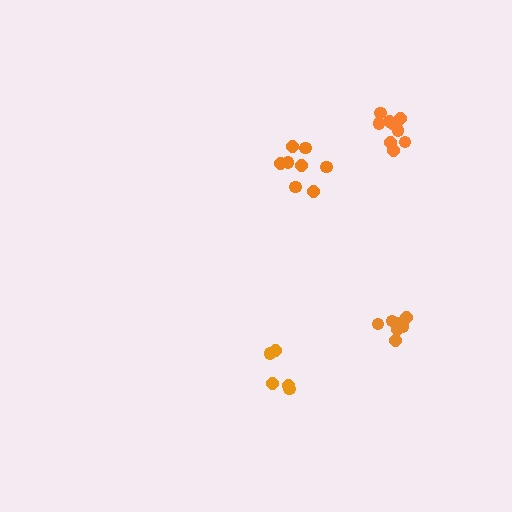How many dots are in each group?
Group 1: 8 dots, Group 2: 7 dots, Group 3: 9 dots, Group 4: 5 dots (29 total).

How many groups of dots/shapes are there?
There are 4 groups.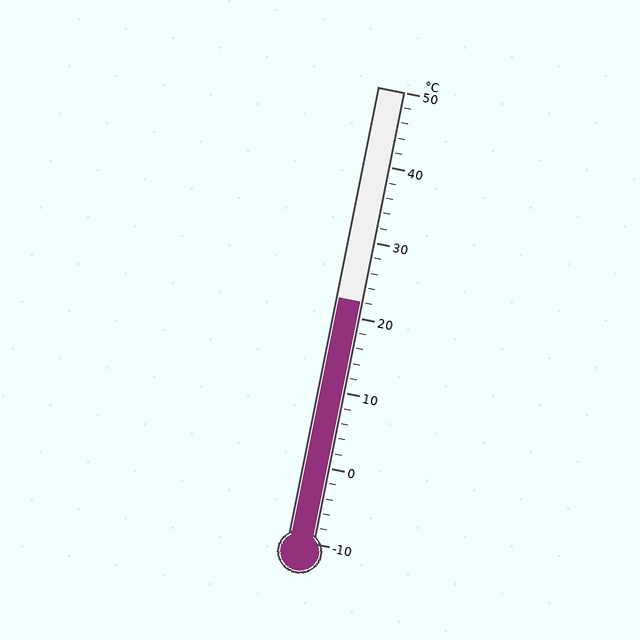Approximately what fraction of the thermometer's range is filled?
The thermometer is filled to approximately 55% of its range.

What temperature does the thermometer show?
The thermometer shows approximately 22°C.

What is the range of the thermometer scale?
The thermometer scale ranges from -10°C to 50°C.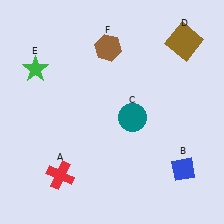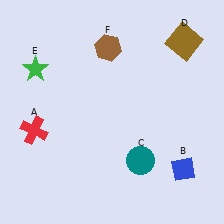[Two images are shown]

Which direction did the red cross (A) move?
The red cross (A) moved up.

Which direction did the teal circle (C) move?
The teal circle (C) moved down.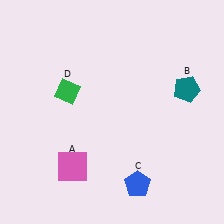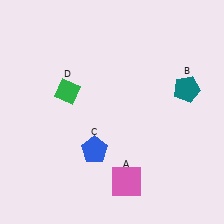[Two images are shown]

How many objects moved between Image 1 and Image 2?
2 objects moved between the two images.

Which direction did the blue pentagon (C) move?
The blue pentagon (C) moved left.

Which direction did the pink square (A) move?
The pink square (A) moved right.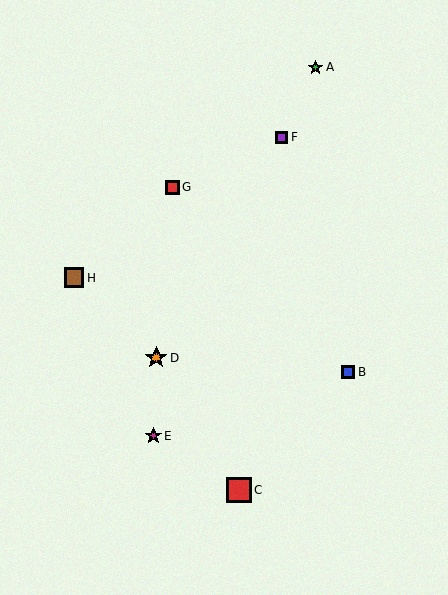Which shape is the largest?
The red square (labeled C) is the largest.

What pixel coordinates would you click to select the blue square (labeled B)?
Click at (348, 372) to select the blue square B.